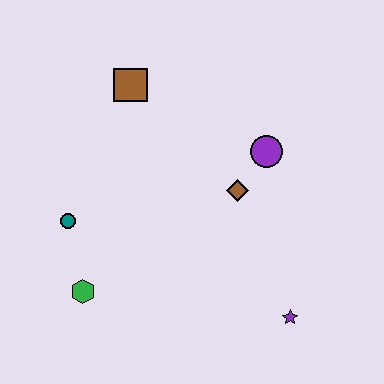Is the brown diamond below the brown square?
Yes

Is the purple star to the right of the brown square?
Yes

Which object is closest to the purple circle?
The brown diamond is closest to the purple circle.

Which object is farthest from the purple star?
The brown square is farthest from the purple star.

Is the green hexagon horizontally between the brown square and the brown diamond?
No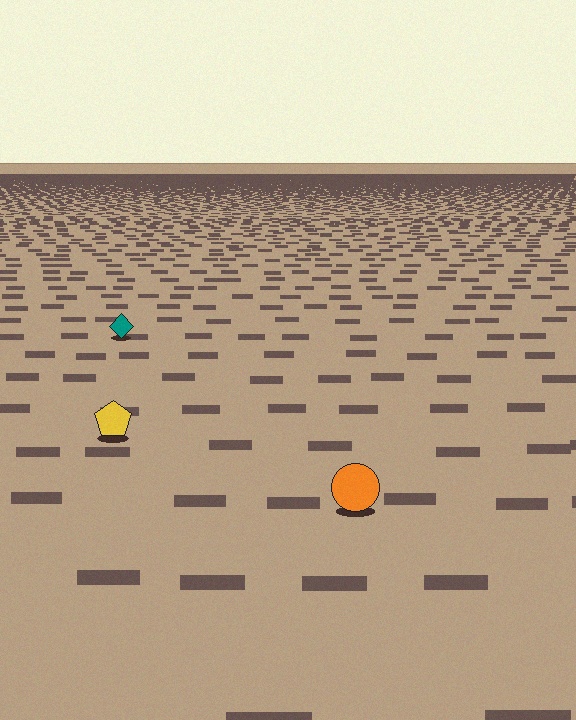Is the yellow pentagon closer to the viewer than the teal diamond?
Yes. The yellow pentagon is closer — you can tell from the texture gradient: the ground texture is coarser near it.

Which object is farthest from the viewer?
The teal diamond is farthest from the viewer. It appears smaller and the ground texture around it is denser.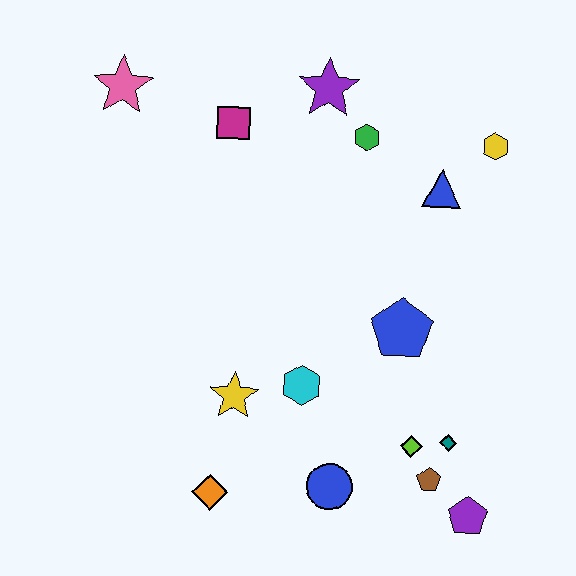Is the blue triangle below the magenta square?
Yes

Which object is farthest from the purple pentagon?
The pink star is farthest from the purple pentagon.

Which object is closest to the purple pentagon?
The brown pentagon is closest to the purple pentagon.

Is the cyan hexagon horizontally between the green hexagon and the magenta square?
Yes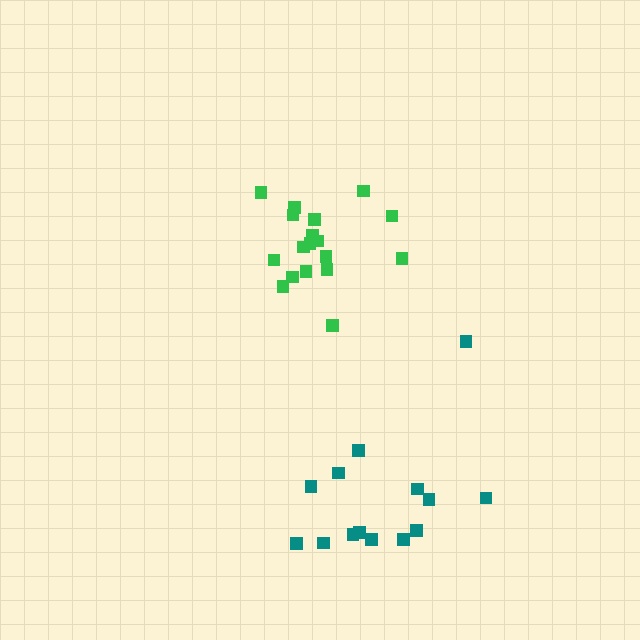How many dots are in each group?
Group 1: 18 dots, Group 2: 14 dots (32 total).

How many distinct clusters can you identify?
There are 2 distinct clusters.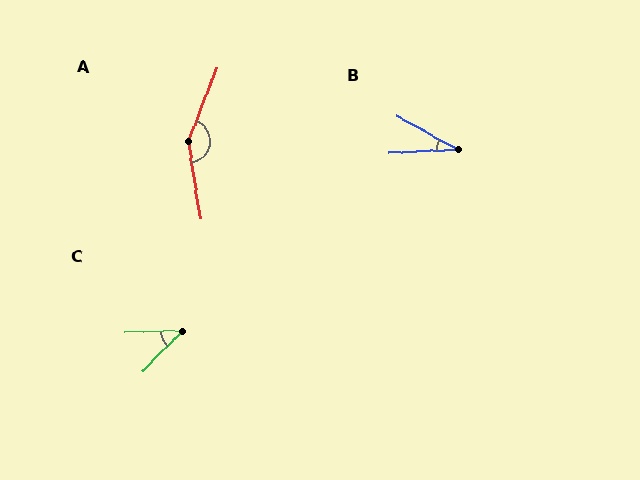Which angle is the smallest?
B, at approximately 31 degrees.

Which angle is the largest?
A, at approximately 150 degrees.